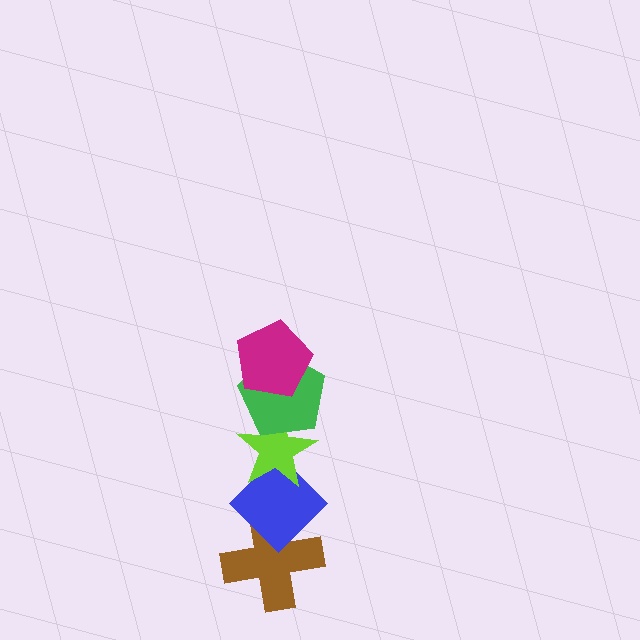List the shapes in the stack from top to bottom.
From top to bottom: the magenta pentagon, the green pentagon, the lime star, the blue diamond, the brown cross.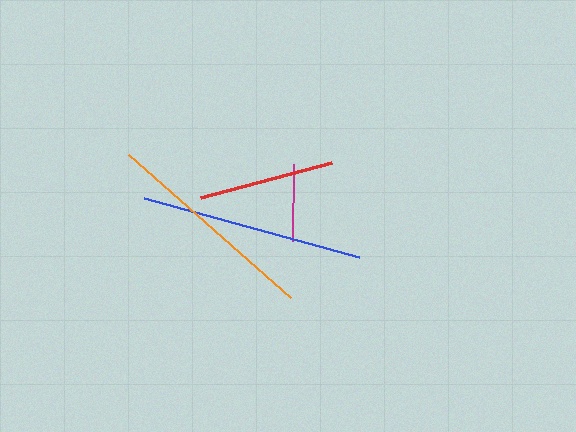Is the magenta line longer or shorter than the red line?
The red line is longer than the magenta line.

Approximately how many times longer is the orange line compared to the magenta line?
The orange line is approximately 2.8 times the length of the magenta line.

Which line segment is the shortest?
The magenta line is the shortest at approximately 77 pixels.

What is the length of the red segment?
The red segment is approximately 136 pixels long.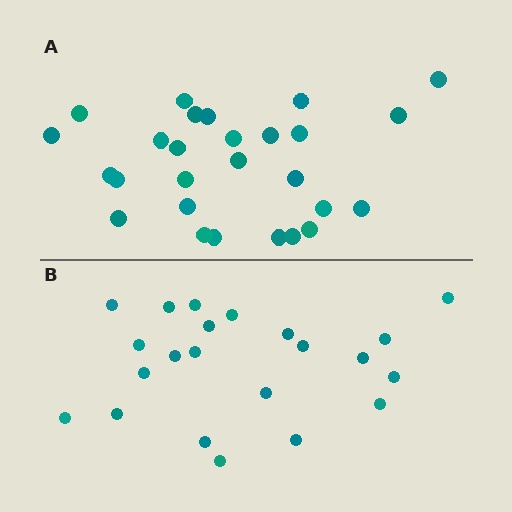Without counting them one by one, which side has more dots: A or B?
Region A (the top region) has more dots.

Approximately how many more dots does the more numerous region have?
Region A has about 5 more dots than region B.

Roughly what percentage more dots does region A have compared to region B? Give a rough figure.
About 25% more.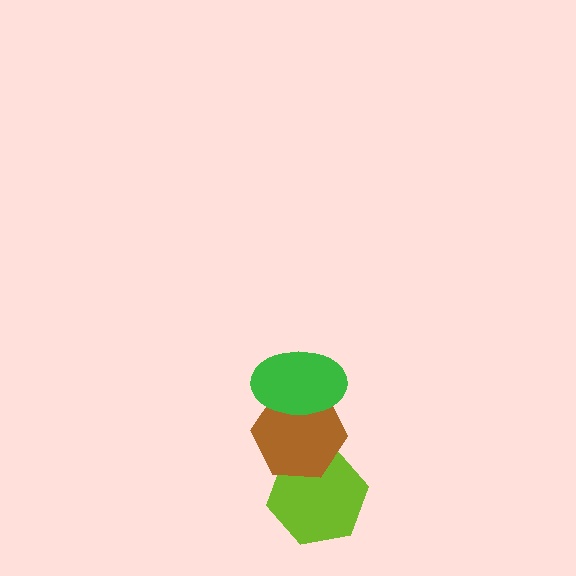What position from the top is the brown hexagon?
The brown hexagon is 2nd from the top.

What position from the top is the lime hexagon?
The lime hexagon is 3rd from the top.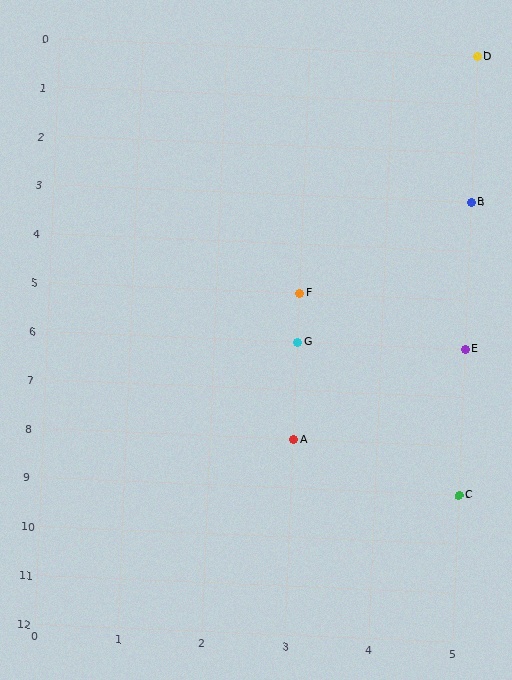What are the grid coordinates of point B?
Point B is at grid coordinates (5, 3).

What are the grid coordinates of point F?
Point F is at grid coordinates (3, 5).